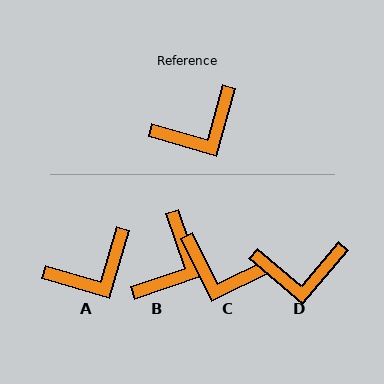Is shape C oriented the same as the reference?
No, it is off by about 48 degrees.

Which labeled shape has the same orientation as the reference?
A.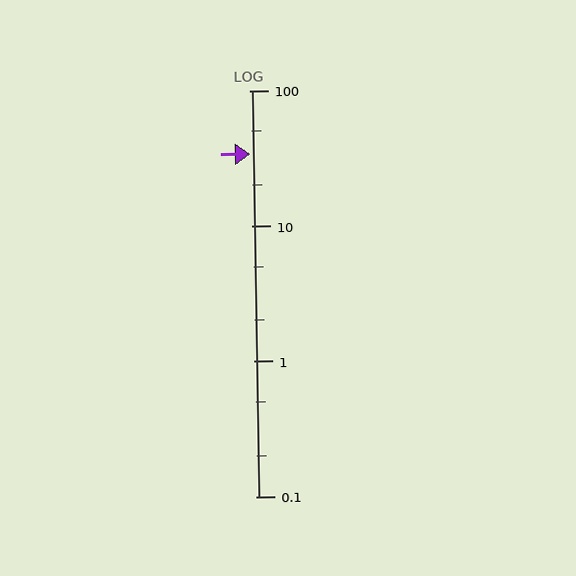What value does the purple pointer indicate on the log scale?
The pointer indicates approximately 34.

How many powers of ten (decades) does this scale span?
The scale spans 3 decades, from 0.1 to 100.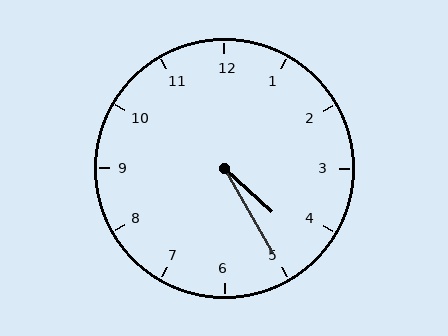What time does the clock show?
4:25.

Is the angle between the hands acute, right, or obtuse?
It is acute.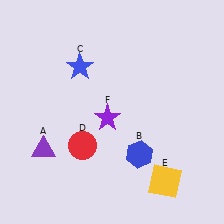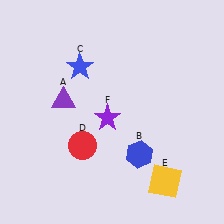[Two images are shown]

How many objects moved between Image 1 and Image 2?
1 object moved between the two images.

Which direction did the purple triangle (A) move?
The purple triangle (A) moved up.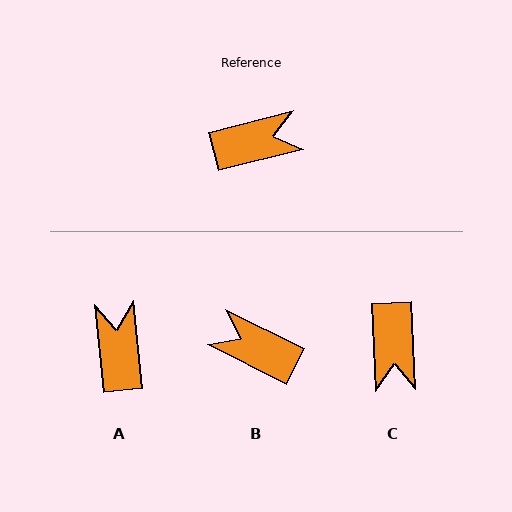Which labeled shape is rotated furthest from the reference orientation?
B, about 139 degrees away.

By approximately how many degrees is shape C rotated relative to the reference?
Approximately 101 degrees clockwise.